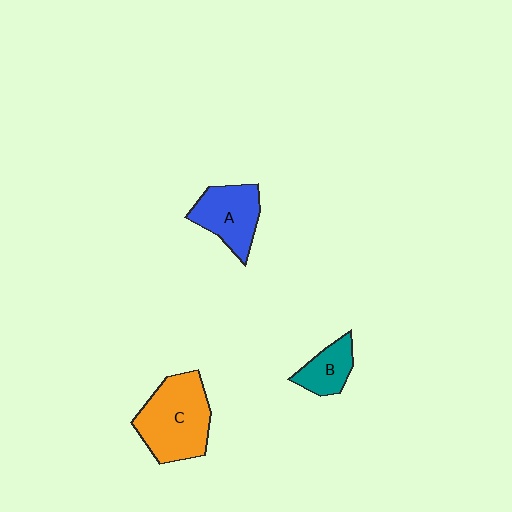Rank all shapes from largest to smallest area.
From largest to smallest: C (orange), A (blue), B (teal).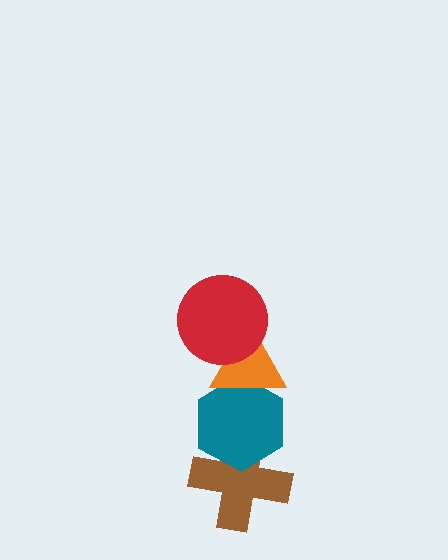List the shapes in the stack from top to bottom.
From top to bottom: the red circle, the orange triangle, the teal hexagon, the brown cross.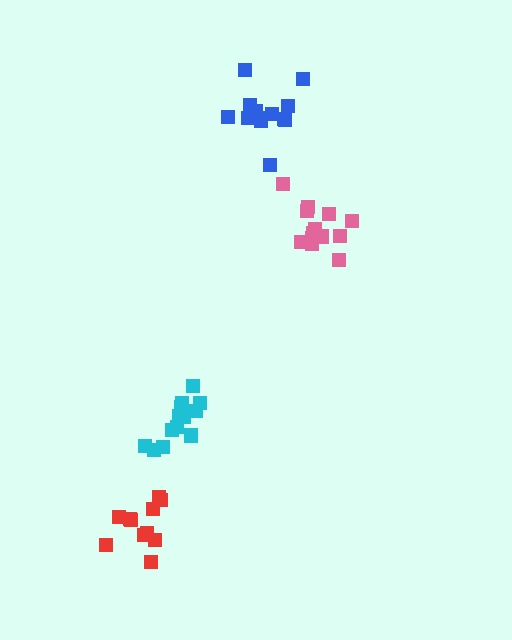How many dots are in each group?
Group 1: 13 dots, Group 2: 11 dots, Group 3: 14 dots, Group 4: 13 dots (51 total).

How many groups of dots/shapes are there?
There are 4 groups.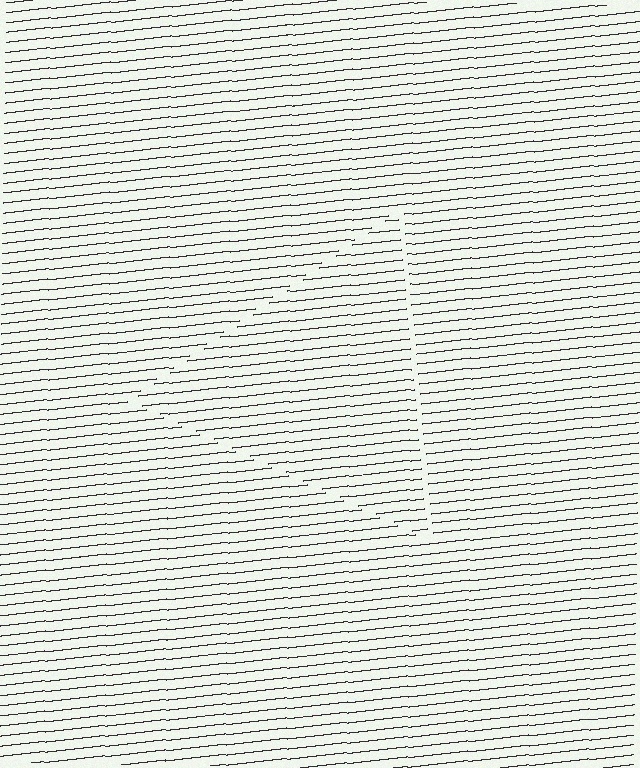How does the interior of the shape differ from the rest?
The interior of the shape contains the same grating, shifted by half a period — the contour is defined by the phase discontinuity where line-ends from the inner and outer gratings abut.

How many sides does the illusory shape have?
3 sides — the line-ends trace a triangle.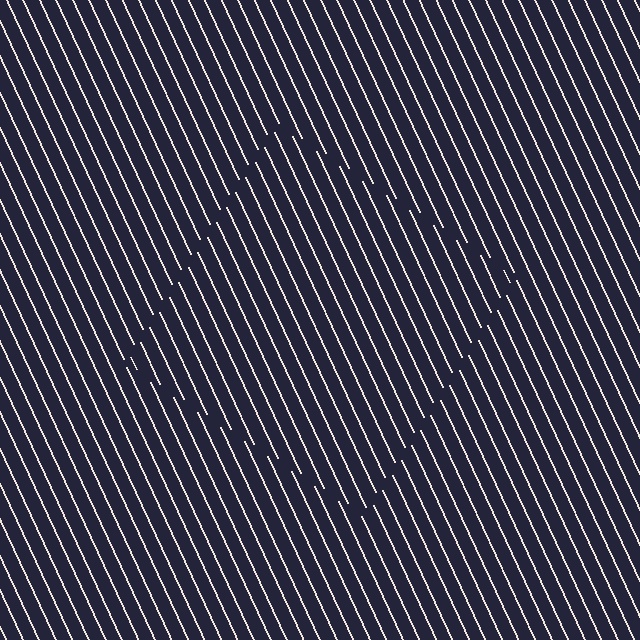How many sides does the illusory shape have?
4 sides — the line-ends trace a square.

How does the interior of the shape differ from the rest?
The interior of the shape contains the same grating, shifted by half a period — the contour is defined by the phase discontinuity where line-ends from the inner and outer gratings abut.